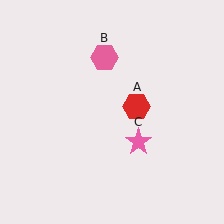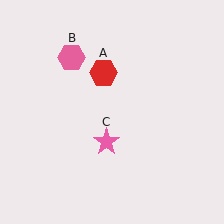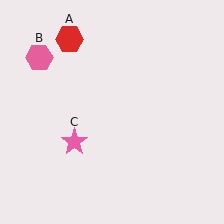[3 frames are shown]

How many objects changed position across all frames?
3 objects changed position: red hexagon (object A), pink hexagon (object B), pink star (object C).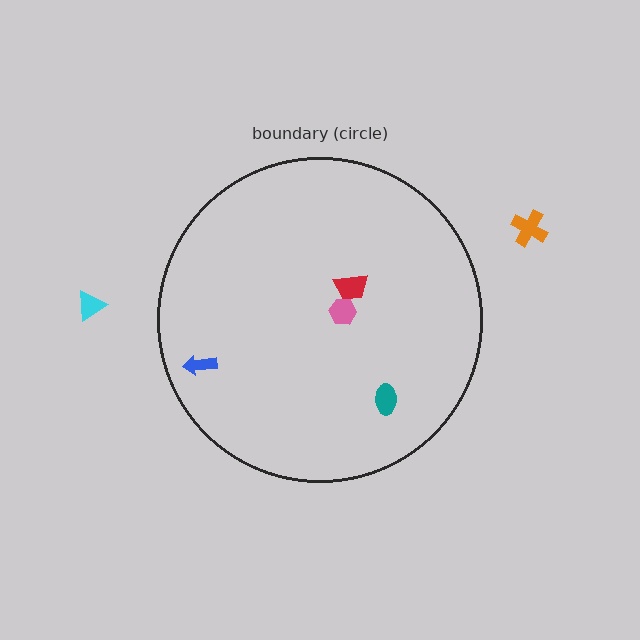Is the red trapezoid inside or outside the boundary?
Inside.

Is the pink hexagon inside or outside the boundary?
Inside.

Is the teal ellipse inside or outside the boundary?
Inside.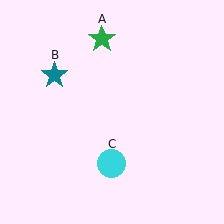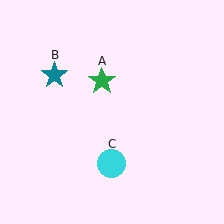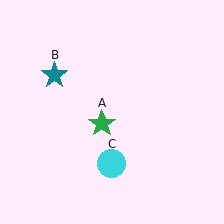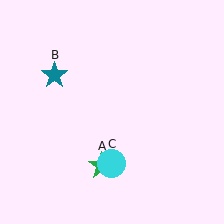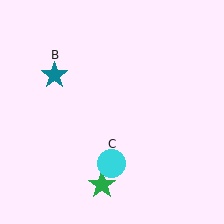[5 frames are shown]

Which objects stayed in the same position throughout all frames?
Teal star (object B) and cyan circle (object C) remained stationary.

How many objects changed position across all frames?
1 object changed position: green star (object A).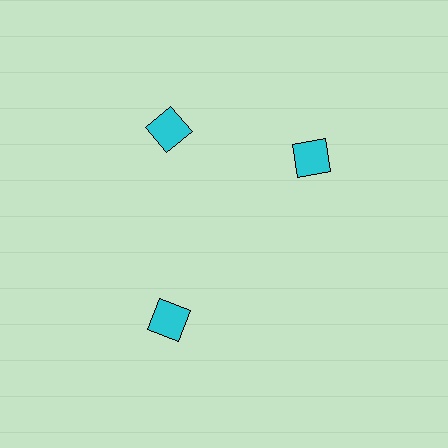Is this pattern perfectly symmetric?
No. The 3 cyan squares are arranged in a ring, but one element near the 3 o'clock position is rotated out of alignment along the ring, breaking the 3-fold rotational symmetry.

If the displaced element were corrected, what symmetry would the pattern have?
It would have 3-fold rotational symmetry — the pattern would map onto itself every 120 degrees.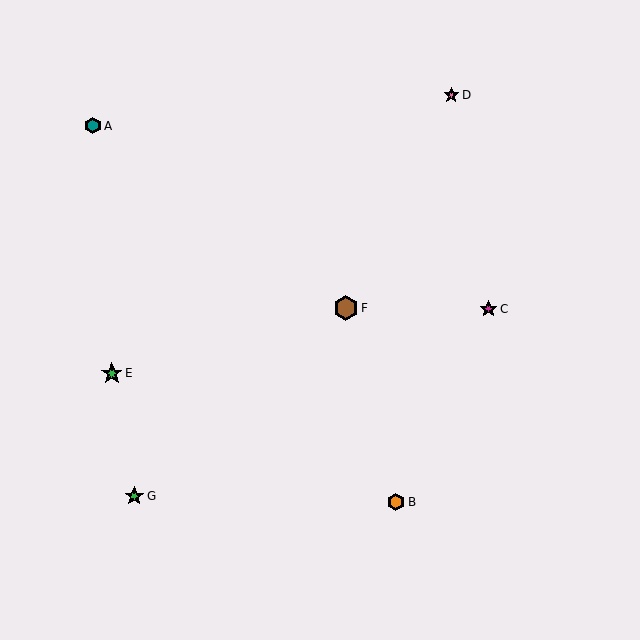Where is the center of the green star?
The center of the green star is at (134, 496).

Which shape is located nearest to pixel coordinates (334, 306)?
The brown hexagon (labeled F) at (346, 308) is nearest to that location.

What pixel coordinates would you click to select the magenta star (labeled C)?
Click at (488, 309) to select the magenta star C.